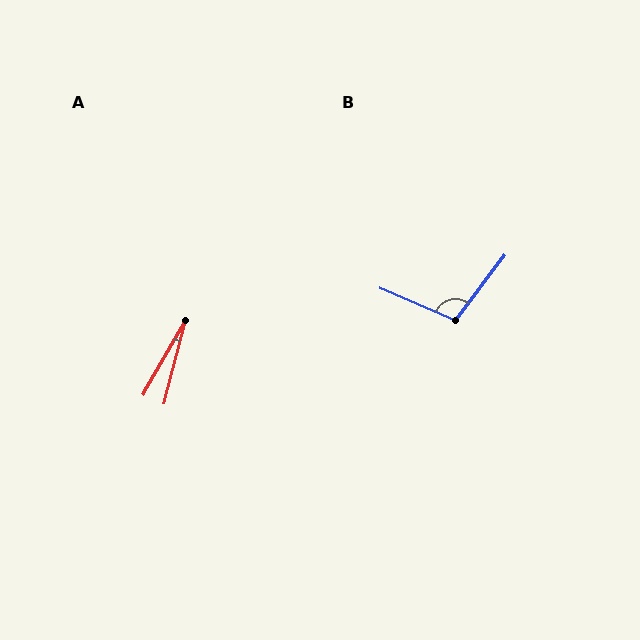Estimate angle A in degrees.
Approximately 15 degrees.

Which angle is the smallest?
A, at approximately 15 degrees.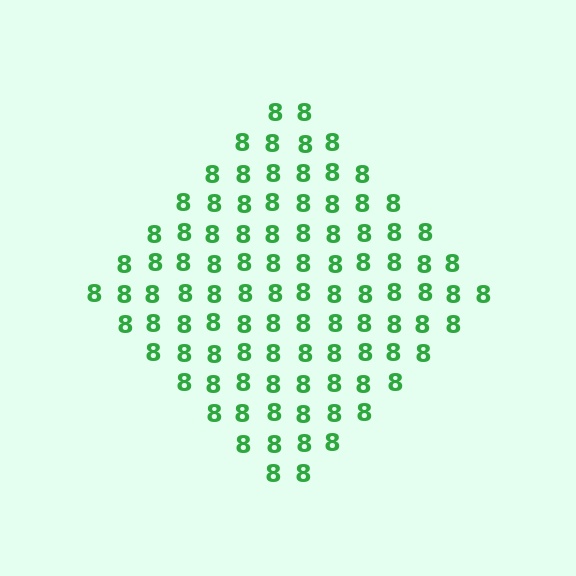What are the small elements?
The small elements are digit 8's.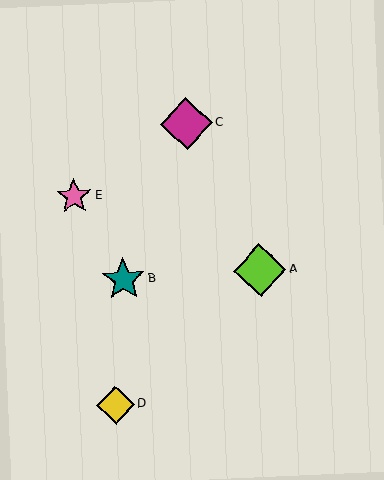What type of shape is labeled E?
Shape E is a pink star.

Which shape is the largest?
The lime diamond (labeled A) is the largest.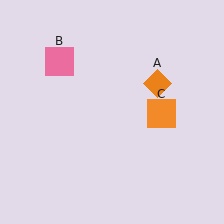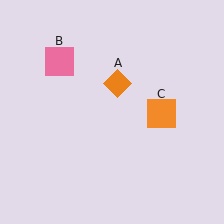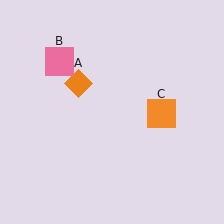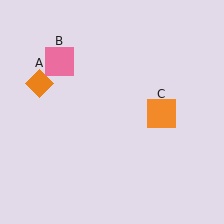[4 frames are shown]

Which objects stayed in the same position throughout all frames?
Pink square (object B) and orange square (object C) remained stationary.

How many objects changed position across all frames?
1 object changed position: orange diamond (object A).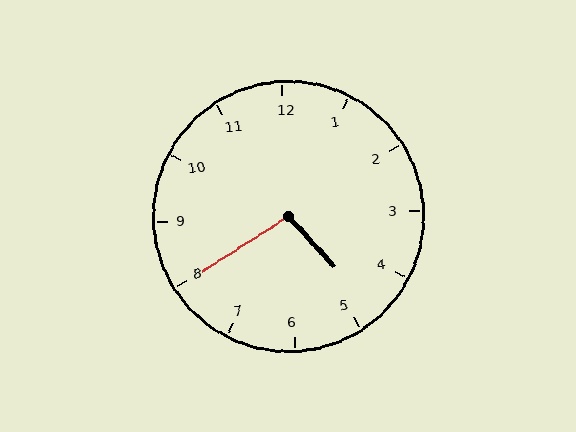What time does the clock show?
4:40.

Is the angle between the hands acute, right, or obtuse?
It is obtuse.